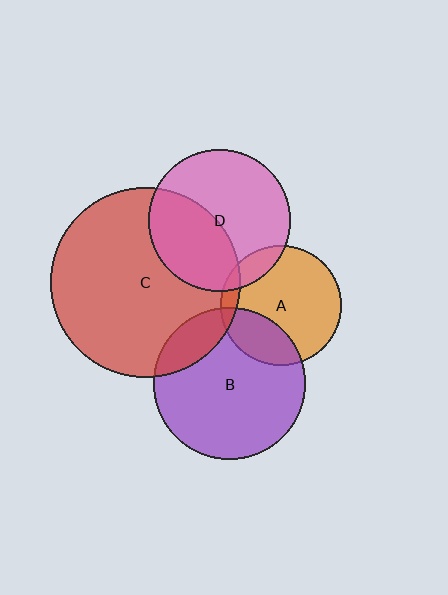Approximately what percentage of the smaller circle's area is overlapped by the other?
Approximately 5%.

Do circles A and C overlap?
Yes.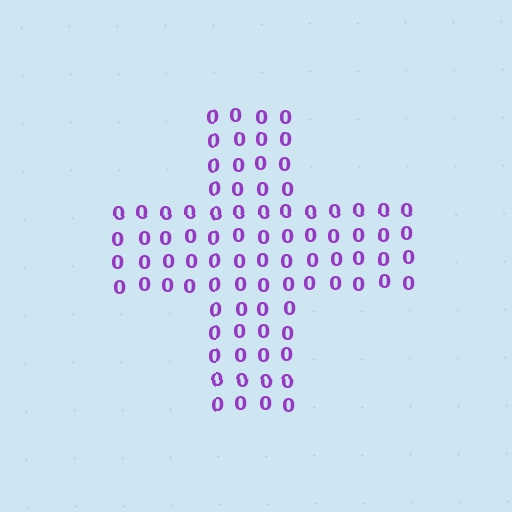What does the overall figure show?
The overall figure shows a cross.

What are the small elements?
The small elements are digit 0's.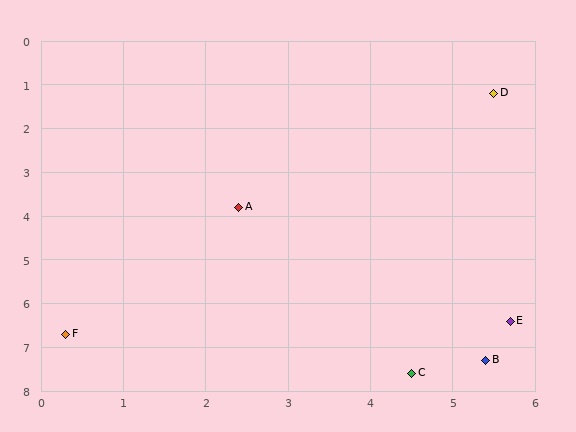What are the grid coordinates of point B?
Point B is at approximately (5.4, 7.3).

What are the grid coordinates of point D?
Point D is at approximately (5.5, 1.2).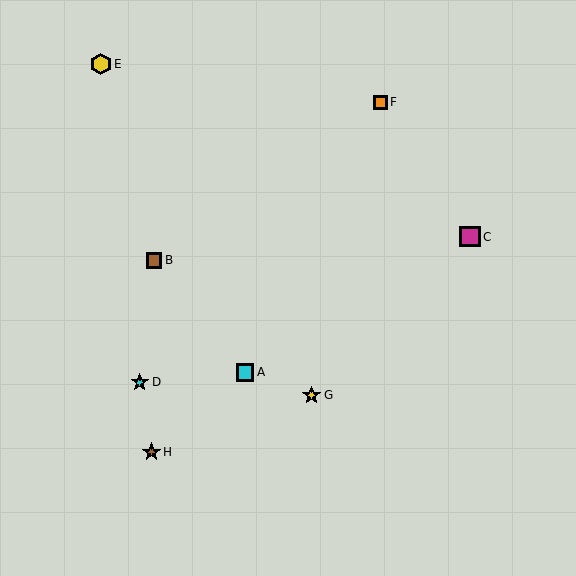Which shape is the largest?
The yellow hexagon (labeled E) is the largest.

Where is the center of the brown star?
The center of the brown star is at (151, 452).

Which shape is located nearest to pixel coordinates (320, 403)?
The yellow star (labeled G) at (311, 395) is nearest to that location.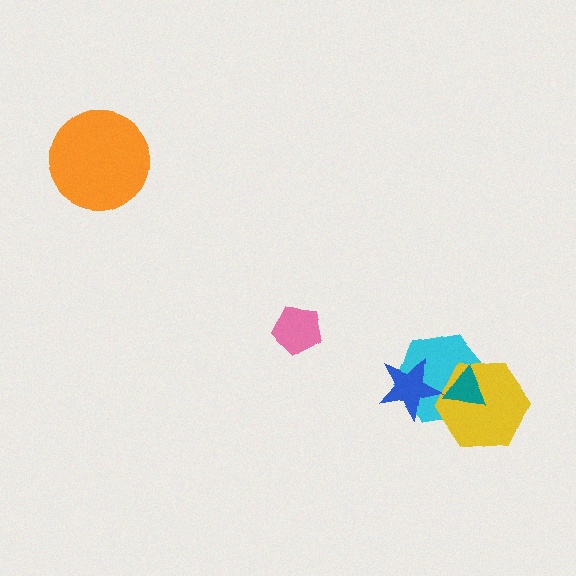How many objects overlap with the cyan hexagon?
3 objects overlap with the cyan hexagon.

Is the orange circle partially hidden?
No, no other shape covers it.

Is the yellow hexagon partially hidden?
Yes, it is partially covered by another shape.